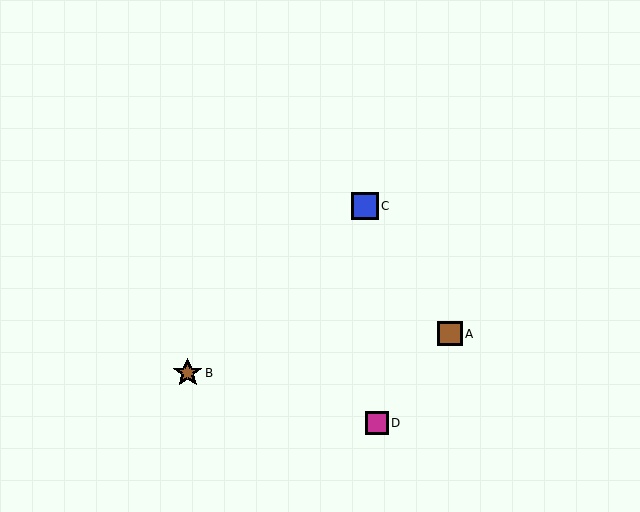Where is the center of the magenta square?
The center of the magenta square is at (377, 423).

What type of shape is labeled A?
Shape A is a brown square.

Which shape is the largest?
The brown star (labeled B) is the largest.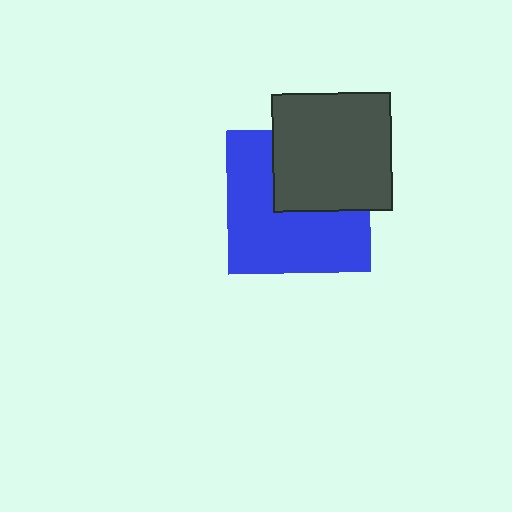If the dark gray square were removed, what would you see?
You would see the complete blue square.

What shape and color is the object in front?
The object in front is a dark gray square.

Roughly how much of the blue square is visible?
About half of it is visible (roughly 60%).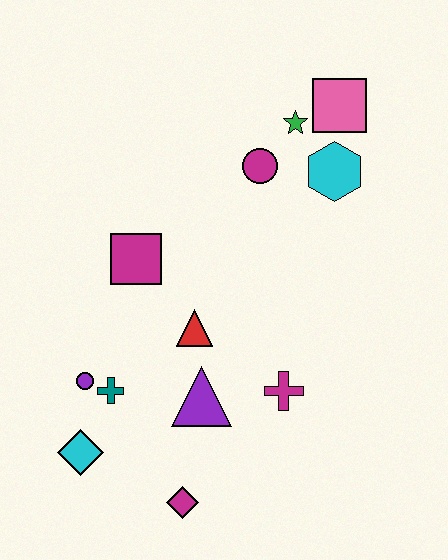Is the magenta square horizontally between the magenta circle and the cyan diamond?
Yes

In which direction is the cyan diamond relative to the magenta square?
The cyan diamond is below the magenta square.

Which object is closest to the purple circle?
The teal cross is closest to the purple circle.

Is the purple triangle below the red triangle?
Yes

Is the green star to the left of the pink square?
Yes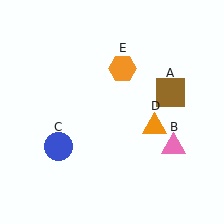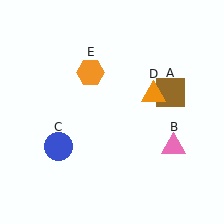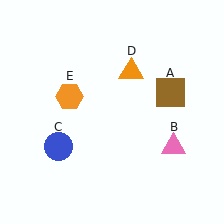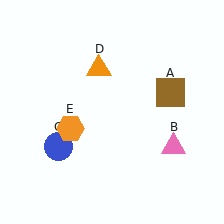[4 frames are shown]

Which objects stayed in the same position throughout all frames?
Brown square (object A) and pink triangle (object B) and blue circle (object C) remained stationary.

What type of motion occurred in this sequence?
The orange triangle (object D), orange hexagon (object E) rotated counterclockwise around the center of the scene.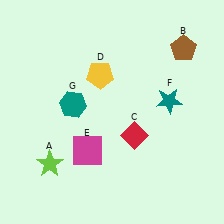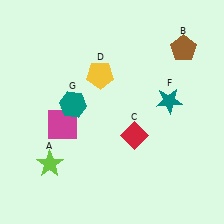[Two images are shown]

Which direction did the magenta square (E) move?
The magenta square (E) moved up.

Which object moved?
The magenta square (E) moved up.